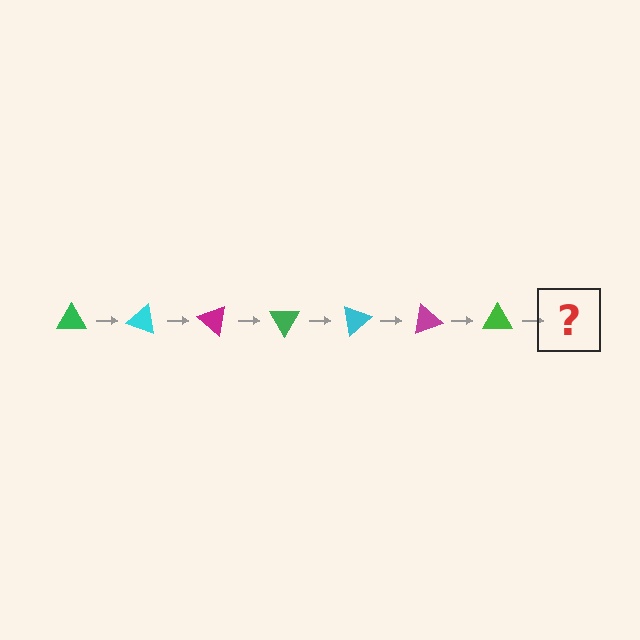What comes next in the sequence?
The next element should be a cyan triangle, rotated 140 degrees from the start.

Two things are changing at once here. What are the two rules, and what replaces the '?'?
The two rules are that it rotates 20 degrees each step and the color cycles through green, cyan, and magenta. The '?' should be a cyan triangle, rotated 140 degrees from the start.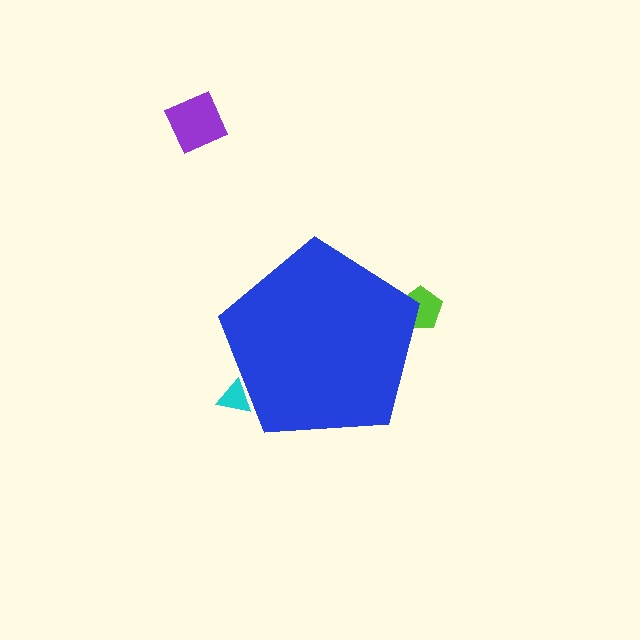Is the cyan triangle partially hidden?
Yes, the cyan triangle is partially hidden behind the blue pentagon.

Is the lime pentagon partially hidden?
Yes, the lime pentagon is partially hidden behind the blue pentagon.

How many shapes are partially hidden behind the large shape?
2 shapes are partially hidden.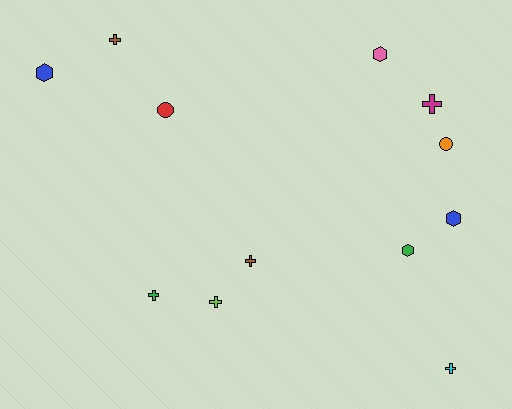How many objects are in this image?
There are 12 objects.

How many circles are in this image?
There are 2 circles.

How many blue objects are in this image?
There are 2 blue objects.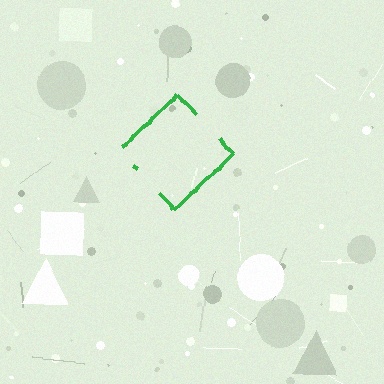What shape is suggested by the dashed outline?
The dashed outline suggests a diamond.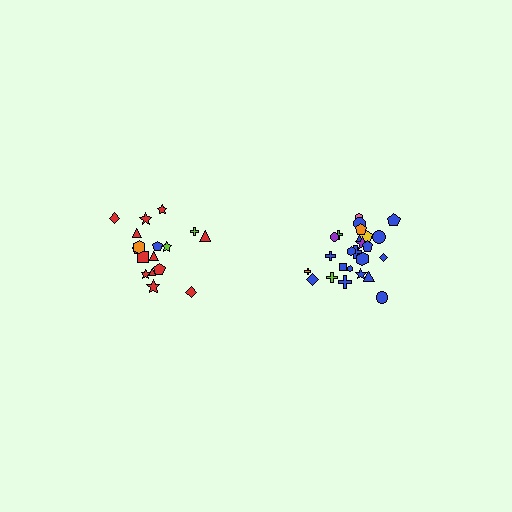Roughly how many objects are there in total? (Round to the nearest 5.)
Roughly 45 objects in total.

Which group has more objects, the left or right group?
The right group.